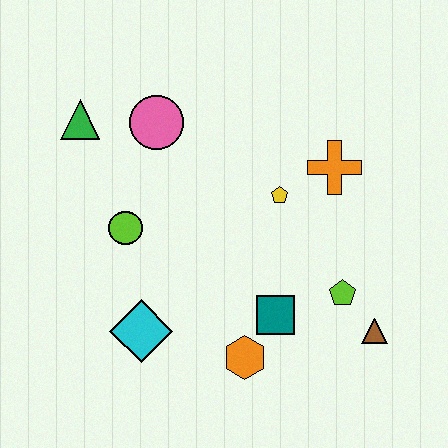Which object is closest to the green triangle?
The pink circle is closest to the green triangle.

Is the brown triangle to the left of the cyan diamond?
No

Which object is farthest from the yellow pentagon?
The green triangle is farthest from the yellow pentagon.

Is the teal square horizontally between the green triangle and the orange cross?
Yes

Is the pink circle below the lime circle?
No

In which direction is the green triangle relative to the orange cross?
The green triangle is to the left of the orange cross.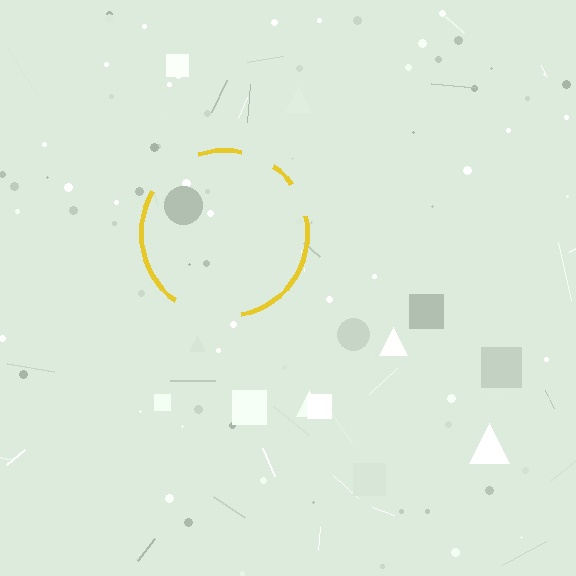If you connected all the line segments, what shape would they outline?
They would outline a circle.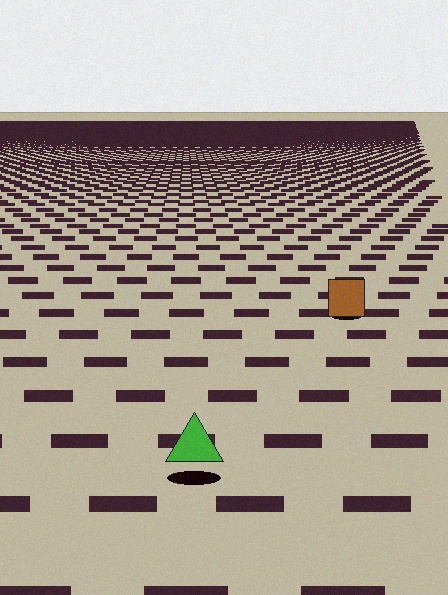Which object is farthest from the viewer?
The brown square is farthest from the viewer. It appears smaller and the ground texture around it is denser.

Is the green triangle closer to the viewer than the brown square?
Yes. The green triangle is closer — you can tell from the texture gradient: the ground texture is coarser near it.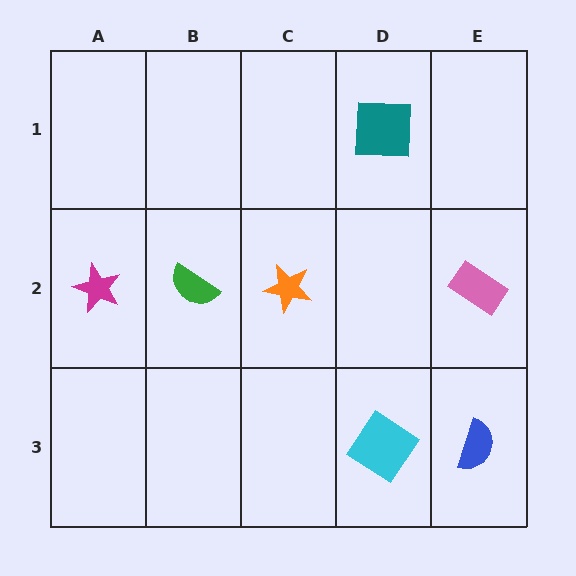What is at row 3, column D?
A cyan diamond.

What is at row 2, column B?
A green semicircle.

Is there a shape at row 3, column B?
No, that cell is empty.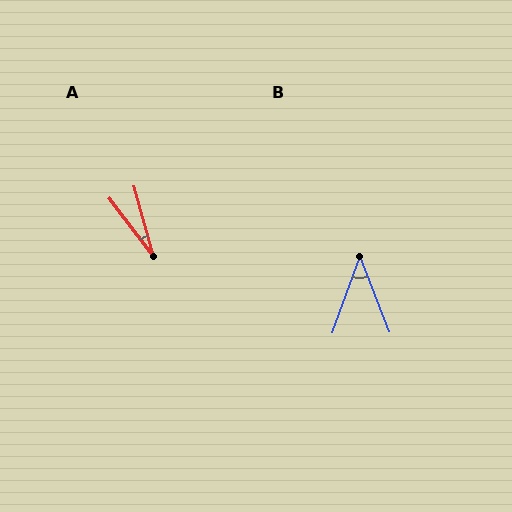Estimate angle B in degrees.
Approximately 41 degrees.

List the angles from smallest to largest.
A (21°), B (41°).